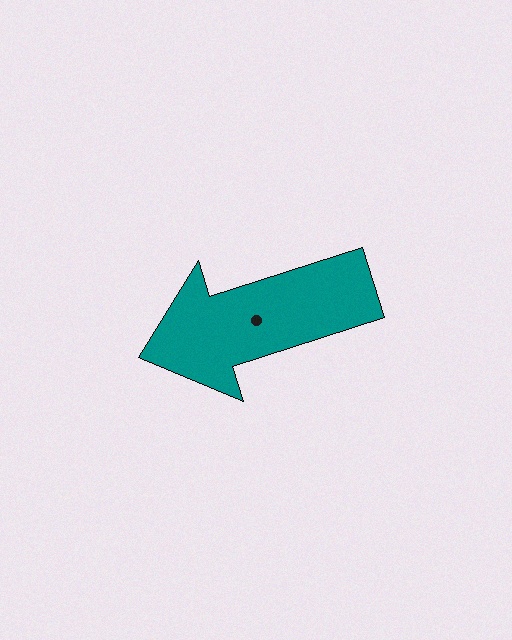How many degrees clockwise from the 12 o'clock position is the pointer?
Approximately 252 degrees.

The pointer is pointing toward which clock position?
Roughly 8 o'clock.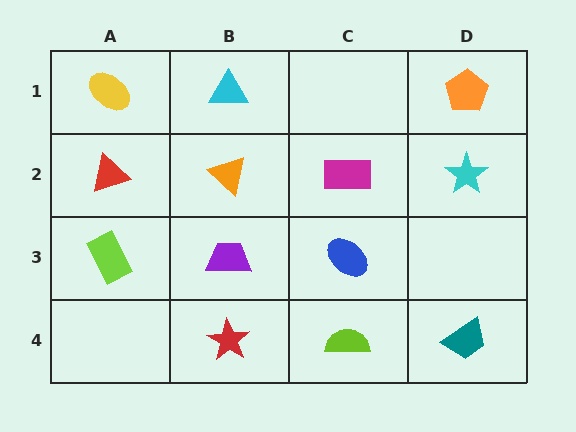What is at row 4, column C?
A lime semicircle.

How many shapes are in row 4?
3 shapes.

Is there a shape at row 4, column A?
No, that cell is empty.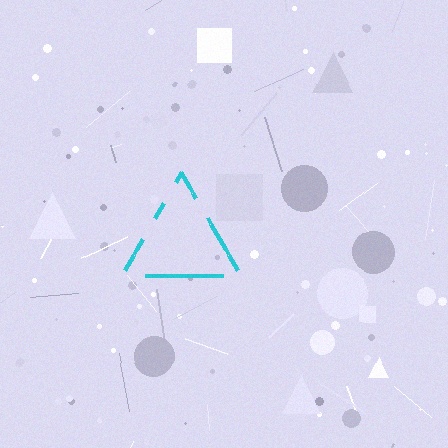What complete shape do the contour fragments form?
The contour fragments form a triangle.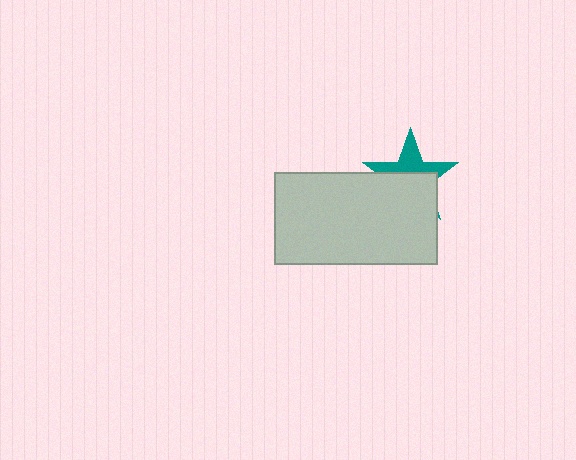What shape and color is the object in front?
The object in front is a light gray rectangle.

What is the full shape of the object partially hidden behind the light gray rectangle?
The partially hidden object is a teal star.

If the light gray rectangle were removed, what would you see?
You would see the complete teal star.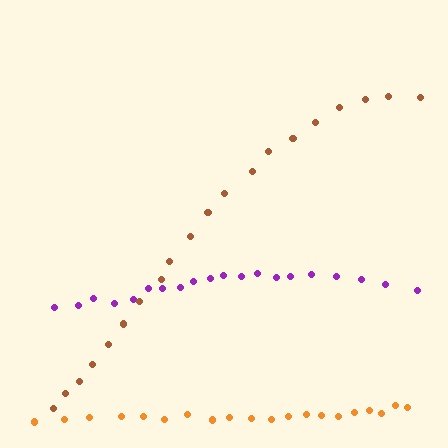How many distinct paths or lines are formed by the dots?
There are 3 distinct paths.